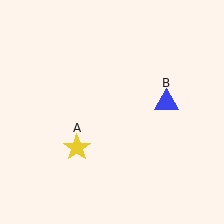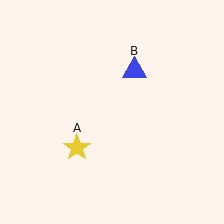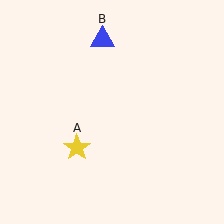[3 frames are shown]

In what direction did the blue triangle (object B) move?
The blue triangle (object B) moved up and to the left.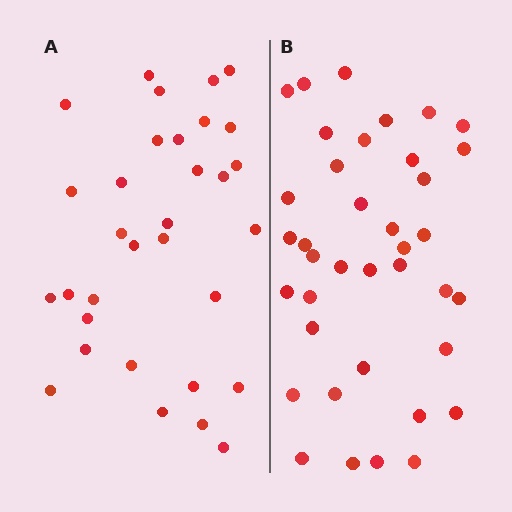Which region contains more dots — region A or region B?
Region B (the right region) has more dots.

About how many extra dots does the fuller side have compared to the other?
Region B has about 6 more dots than region A.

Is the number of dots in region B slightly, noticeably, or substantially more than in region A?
Region B has only slightly more — the two regions are fairly close. The ratio is roughly 1.2 to 1.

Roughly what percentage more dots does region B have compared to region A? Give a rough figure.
About 20% more.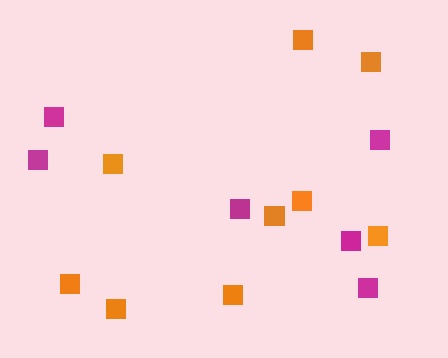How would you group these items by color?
There are 2 groups: one group of magenta squares (6) and one group of orange squares (9).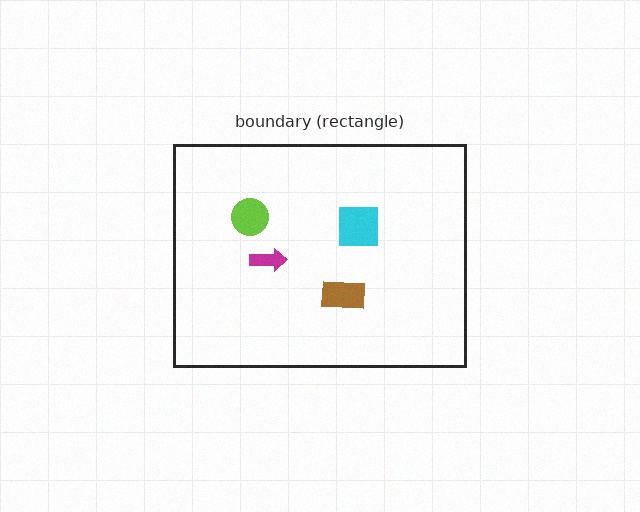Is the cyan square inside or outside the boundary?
Inside.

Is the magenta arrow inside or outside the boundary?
Inside.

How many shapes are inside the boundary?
4 inside, 0 outside.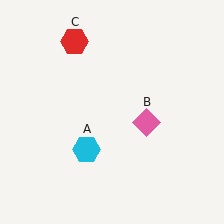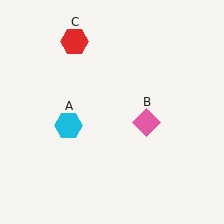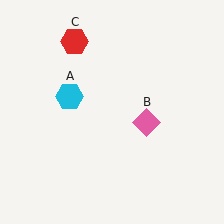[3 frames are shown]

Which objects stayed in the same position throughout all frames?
Pink diamond (object B) and red hexagon (object C) remained stationary.